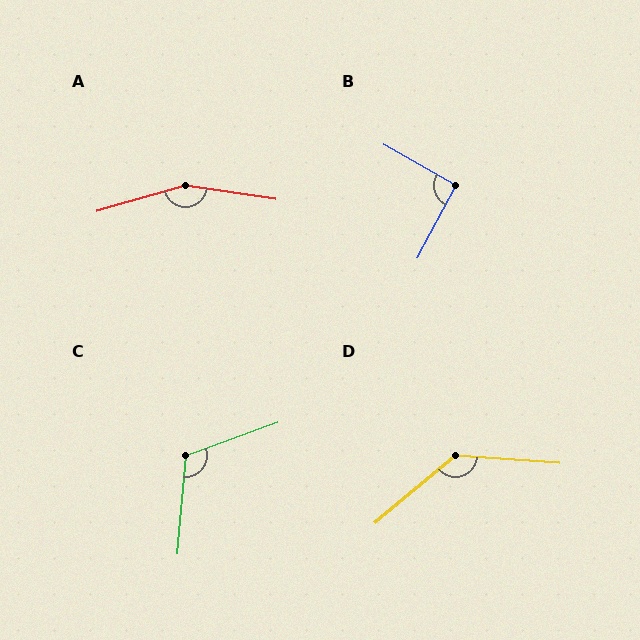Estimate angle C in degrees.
Approximately 115 degrees.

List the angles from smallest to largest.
B (92°), C (115°), D (136°), A (155°).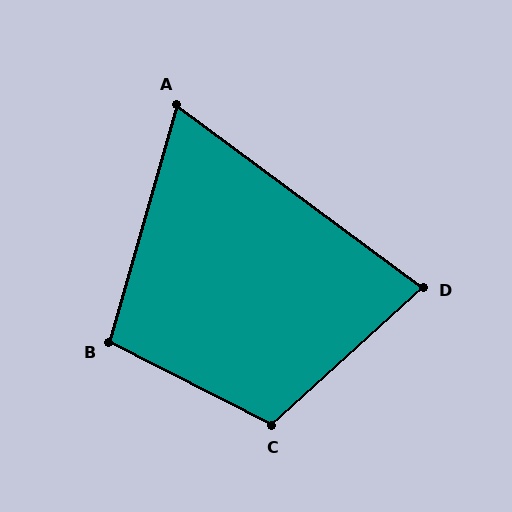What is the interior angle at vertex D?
Approximately 79 degrees (acute).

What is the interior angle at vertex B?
Approximately 101 degrees (obtuse).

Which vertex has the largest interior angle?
C, at approximately 110 degrees.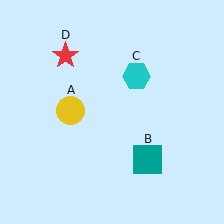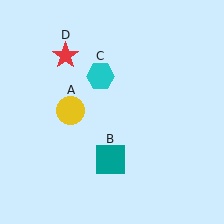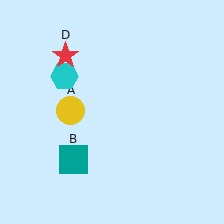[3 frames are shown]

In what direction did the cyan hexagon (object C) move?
The cyan hexagon (object C) moved left.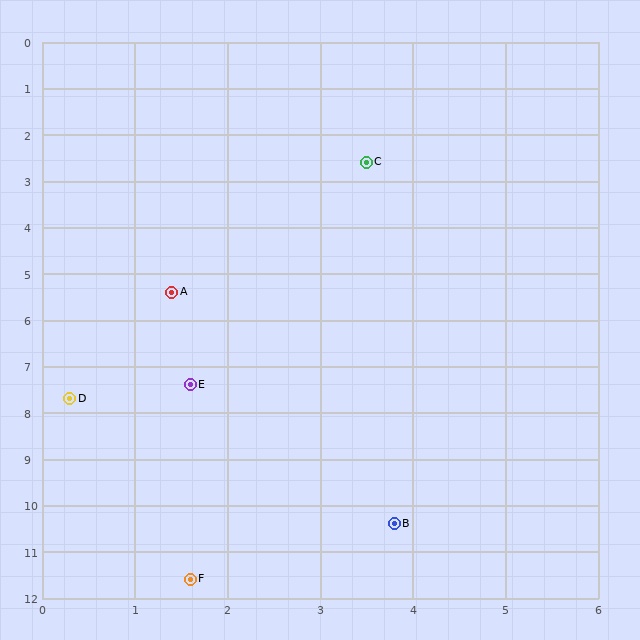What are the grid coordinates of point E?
Point E is at approximately (1.6, 7.4).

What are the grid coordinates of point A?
Point A is at approximately (1.4, 5.4).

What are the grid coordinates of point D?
Point D is at approximately (0.3, 7.7).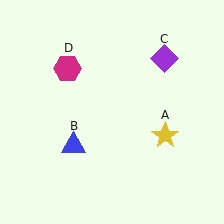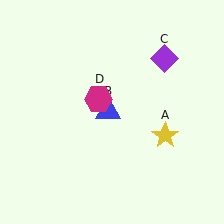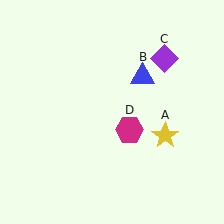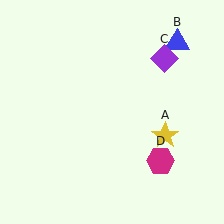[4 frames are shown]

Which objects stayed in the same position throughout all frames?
Yellow star (object A) and purple diamond (object C) remained stationary.